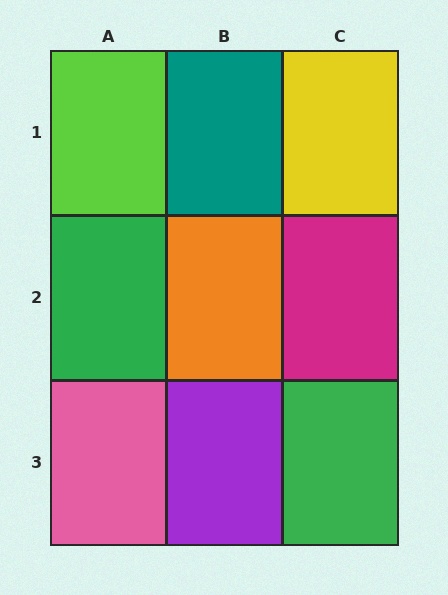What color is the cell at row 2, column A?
Green.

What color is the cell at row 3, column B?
Purple.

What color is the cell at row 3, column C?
Green.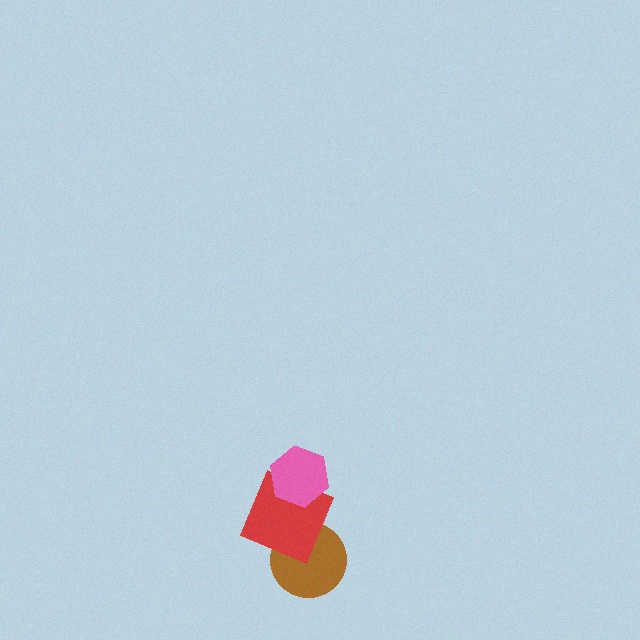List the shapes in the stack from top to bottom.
From top to bottom: the pink hexagon, the red square, the brown circle.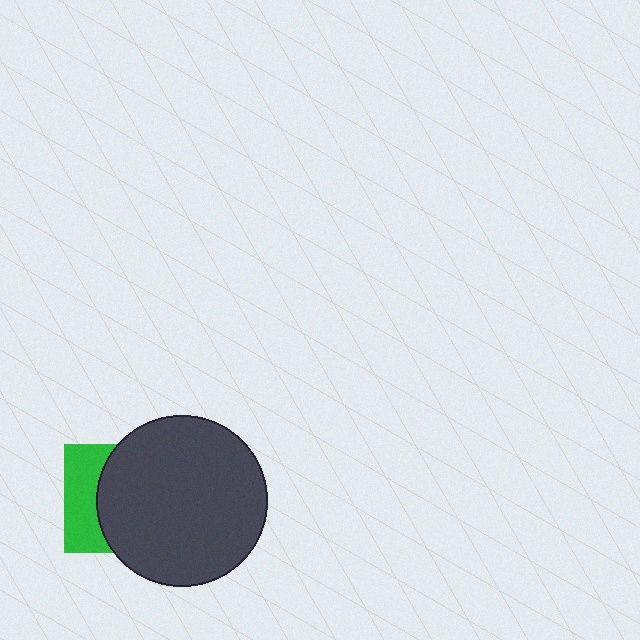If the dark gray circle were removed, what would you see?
You would see the complete green square.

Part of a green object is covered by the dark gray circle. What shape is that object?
It is a square.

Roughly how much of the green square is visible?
A small part of it is visible (roughly 35%).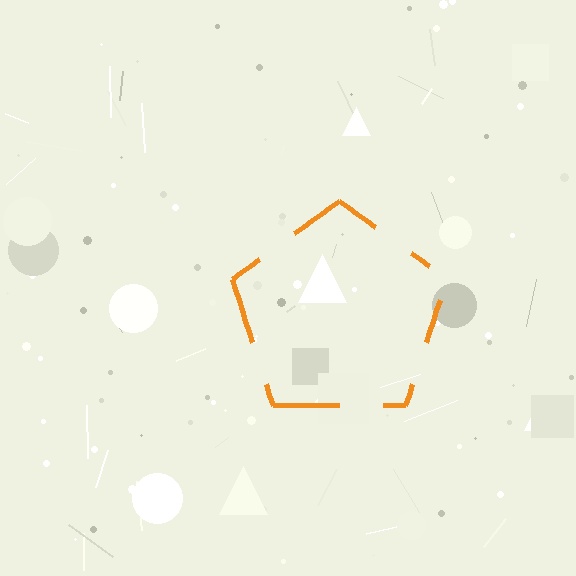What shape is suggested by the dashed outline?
The dashed outline suggests a pentagon.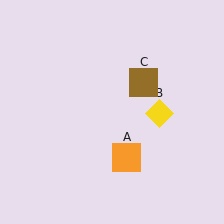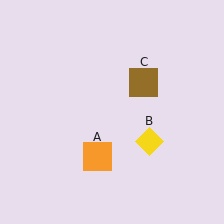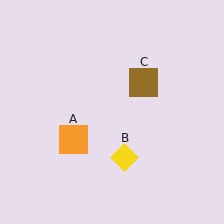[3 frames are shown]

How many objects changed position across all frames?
2 objects changed position: orange square (object A), yellow diamond (object B).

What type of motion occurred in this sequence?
The orange square (object A), yellow diamond (object B) rotated clockwise around the center of the scene.